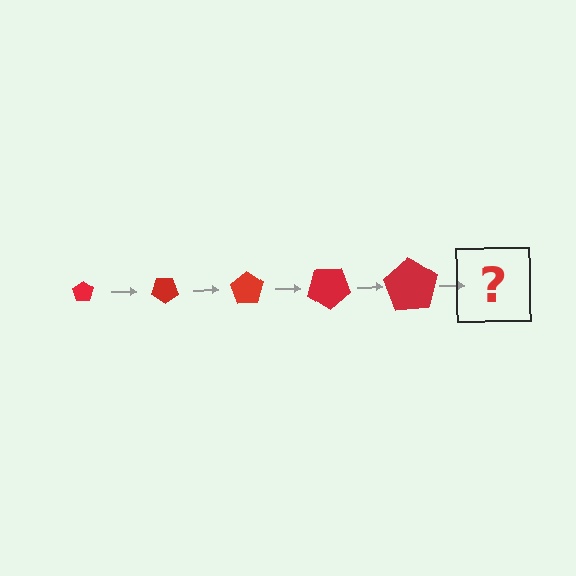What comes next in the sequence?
The next element should be a pentagon, larger than the previous one and rotated 175 degrees from the start.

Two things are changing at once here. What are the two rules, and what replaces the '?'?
The two rules are that the pentagon grows larger each step and it rotates 35 degrees each step. The '?' should be a pentagon, larger than the previous one and rotated 175 degrees from the start.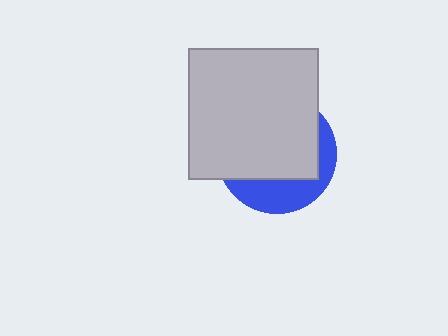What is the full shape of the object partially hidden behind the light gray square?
The partially hidden object is a blue circle.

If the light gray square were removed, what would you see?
You would see the complete blue circle.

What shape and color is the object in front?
The object in front is a light gray square.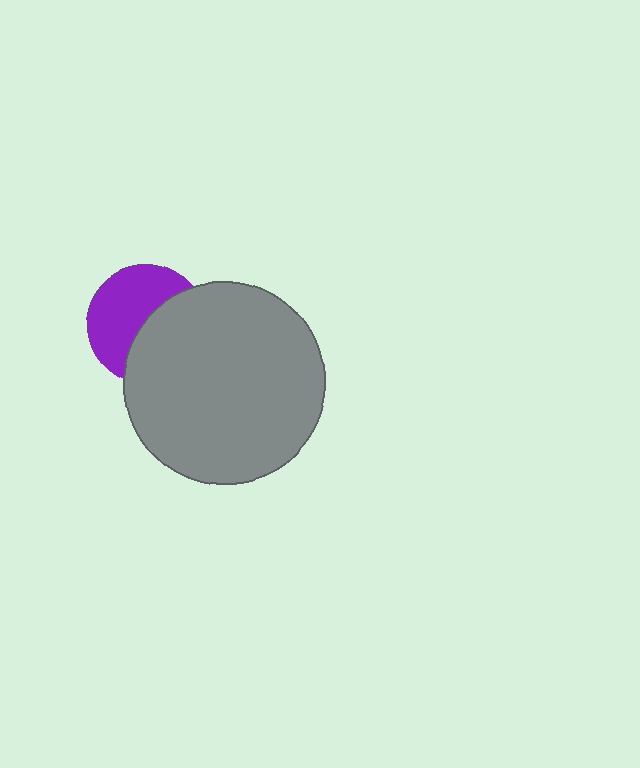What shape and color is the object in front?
The object in front is a gray circle.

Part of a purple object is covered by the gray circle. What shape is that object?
It is a circle.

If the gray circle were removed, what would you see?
You would see the complete purple circle.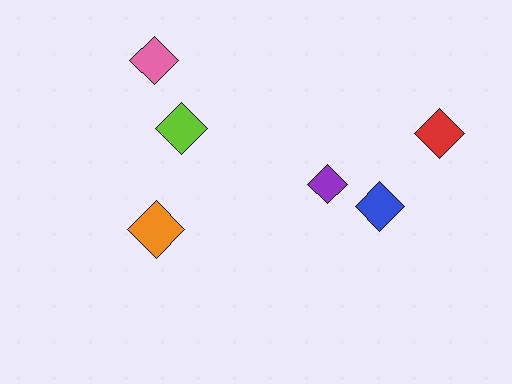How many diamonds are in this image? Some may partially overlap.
There are 6 diamonds.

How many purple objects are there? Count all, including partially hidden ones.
There is 1 purple object.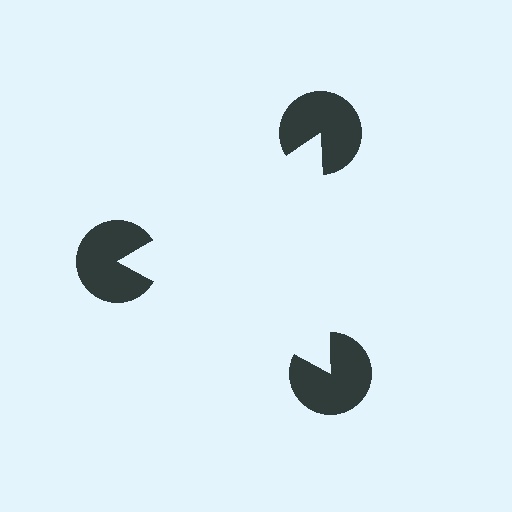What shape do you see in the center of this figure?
An illusory triangle — its edges are inferred from the aligned wedge cuts in the pac-man discs, not physically drawn.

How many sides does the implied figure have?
3 sides.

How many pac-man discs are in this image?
There are 3 — one at each vertex of the illusory triangle.